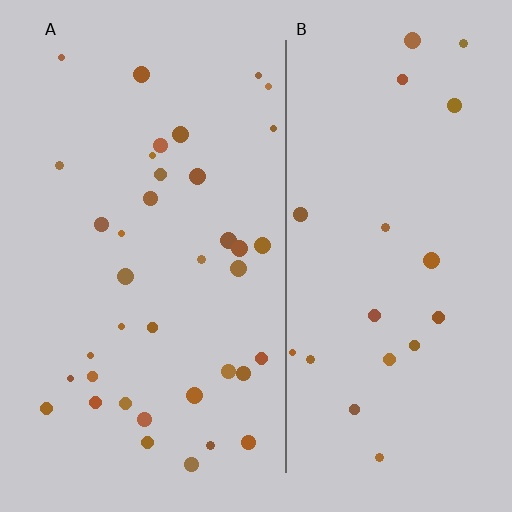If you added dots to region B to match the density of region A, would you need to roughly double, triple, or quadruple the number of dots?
Approximately double.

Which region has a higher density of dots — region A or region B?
A (the left).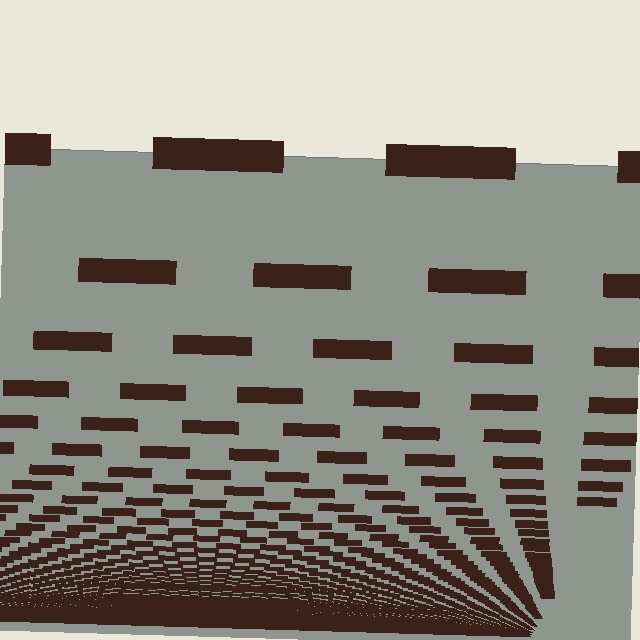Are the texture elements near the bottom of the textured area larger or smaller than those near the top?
Smaller. The gradient is inverted — elements near the bottom are smaller and denser.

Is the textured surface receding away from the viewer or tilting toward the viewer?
The surface appears to tilt toward the viewer. Texture elements get larger and sparser toward the top.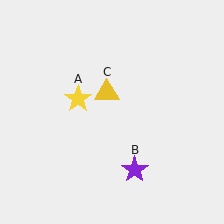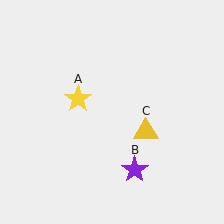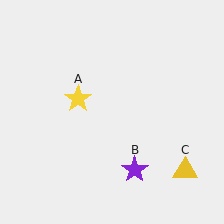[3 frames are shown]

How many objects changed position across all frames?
1 object changed position: yellow triangle (object C).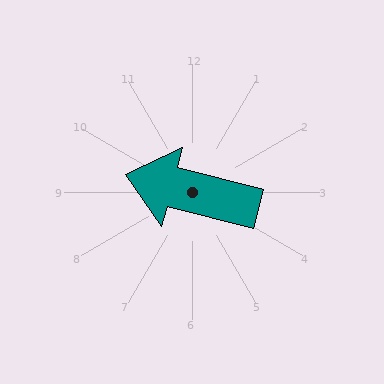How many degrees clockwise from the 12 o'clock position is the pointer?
Approximately 284 degrees.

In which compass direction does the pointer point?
West.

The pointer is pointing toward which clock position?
Roughly 9 o'clock.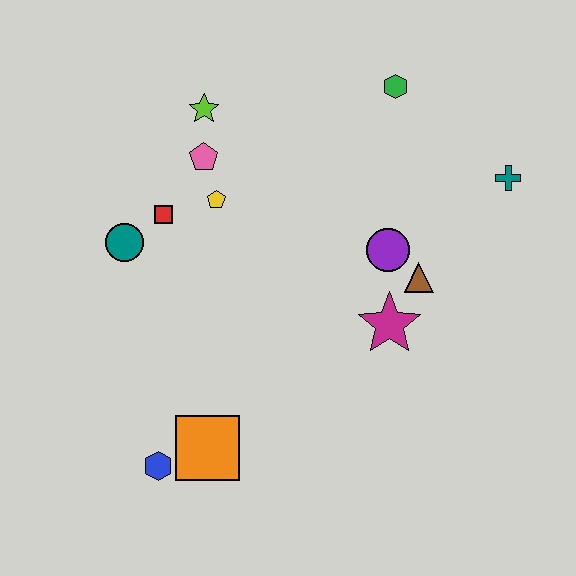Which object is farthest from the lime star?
The blue hexagon is farthest from the lime star.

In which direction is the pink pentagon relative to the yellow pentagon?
The pink pentagon is above the yellow pentagon.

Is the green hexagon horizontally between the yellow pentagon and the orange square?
No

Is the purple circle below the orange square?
No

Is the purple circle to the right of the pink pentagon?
Yes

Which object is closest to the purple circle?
The brown triangle is closest to the purple circle.